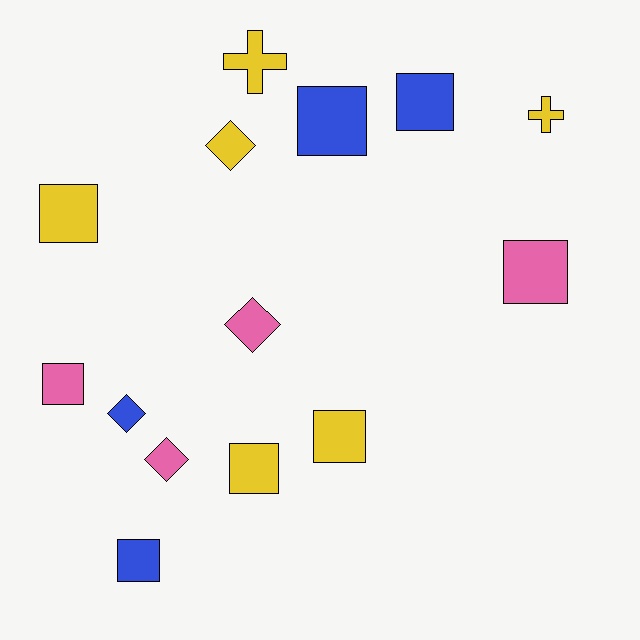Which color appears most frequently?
Yellow, with 6 objects.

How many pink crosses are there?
There are no pink crosses.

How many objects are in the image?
There are 14 objects.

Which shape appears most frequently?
Square, with 8 objects.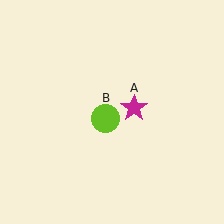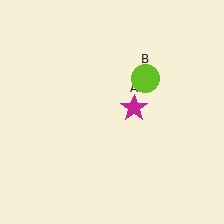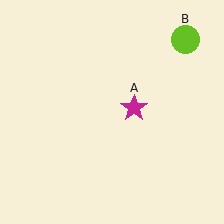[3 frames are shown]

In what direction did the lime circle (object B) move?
The lime circle (object B) moved up and to the right.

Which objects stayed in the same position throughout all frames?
Magenta star (object A) remained stationary.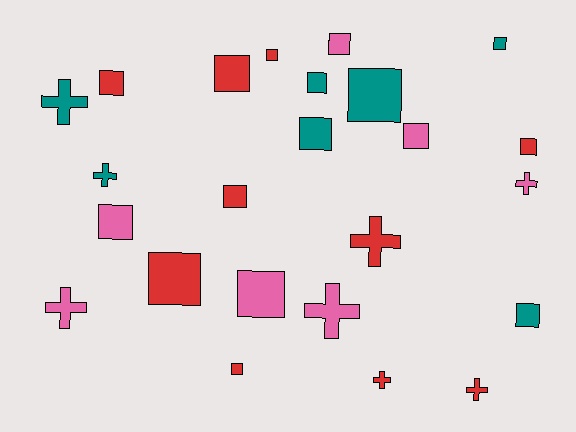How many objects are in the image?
There are 24 objects.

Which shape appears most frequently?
Square, with 16 objects.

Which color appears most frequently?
Red, with 10 objects.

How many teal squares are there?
There are 5 teal squares.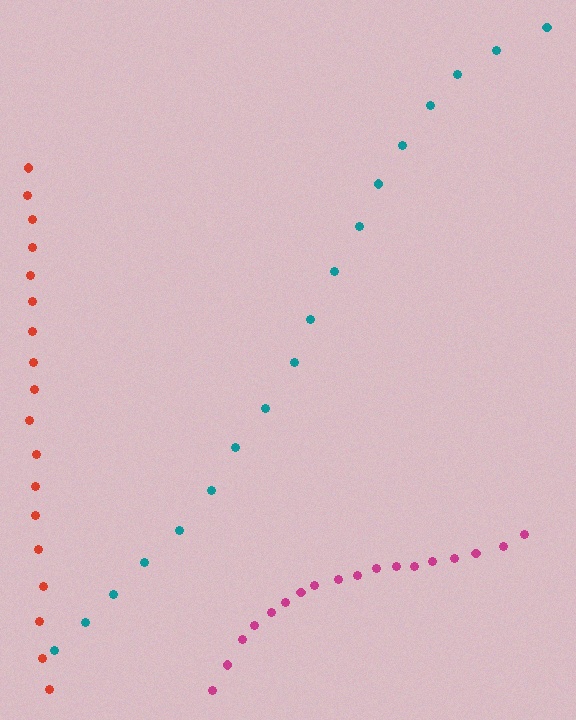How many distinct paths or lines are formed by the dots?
There are 3 distinct paths.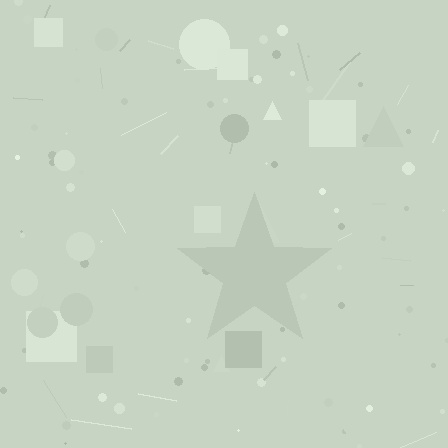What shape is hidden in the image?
A star is hidden in the image.